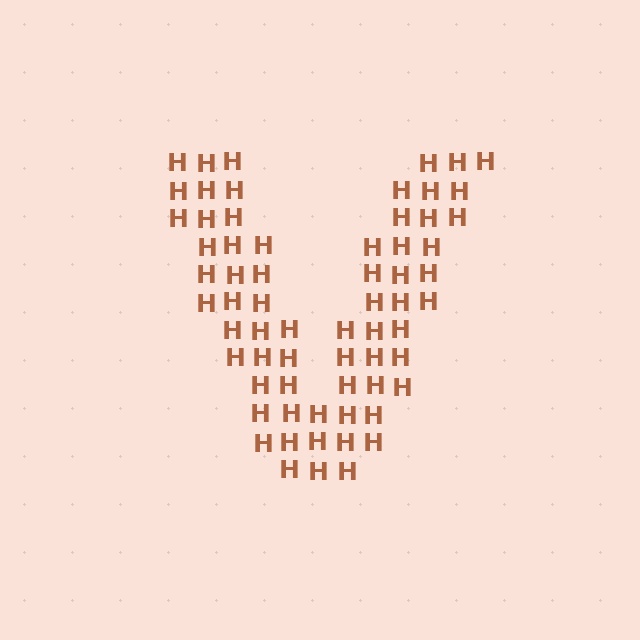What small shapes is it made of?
It is made of small letter H's.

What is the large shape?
The large shape is the letter V.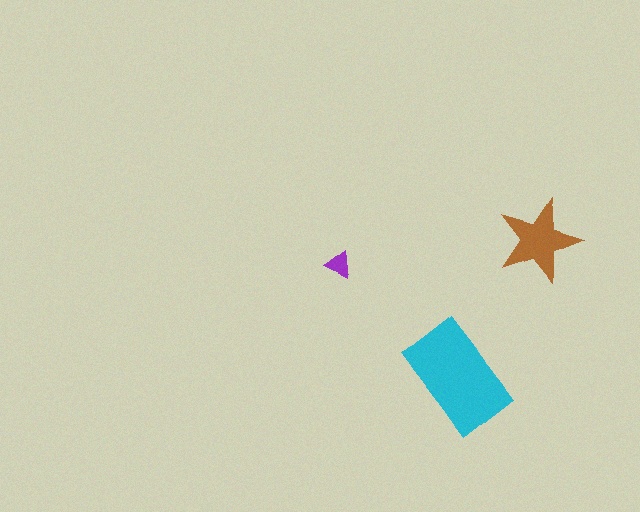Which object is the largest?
The cyan rectangle.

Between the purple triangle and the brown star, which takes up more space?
The brown star.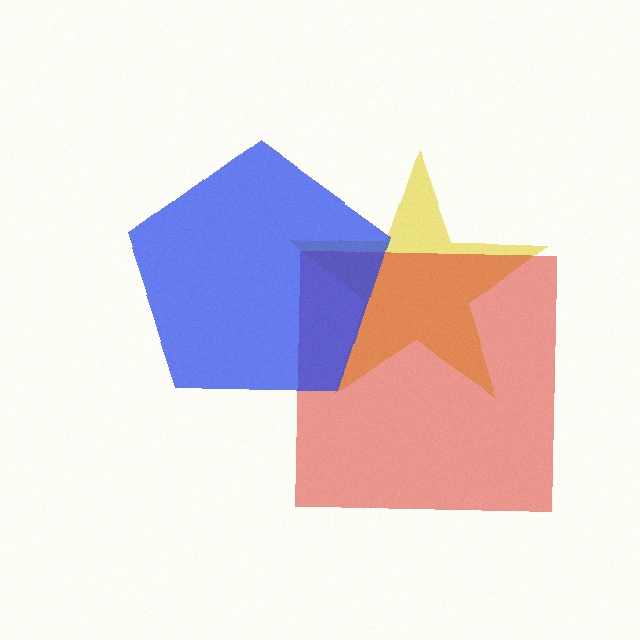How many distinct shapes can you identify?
There are 3 distinct shapes: a yellow star, a red square, a blue pentagon.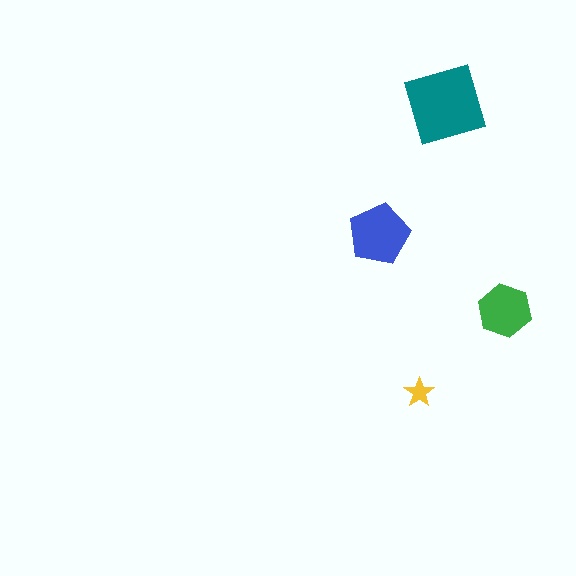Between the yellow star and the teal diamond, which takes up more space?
The teal diamond.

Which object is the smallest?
The yellow star.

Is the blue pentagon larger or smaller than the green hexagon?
Larger.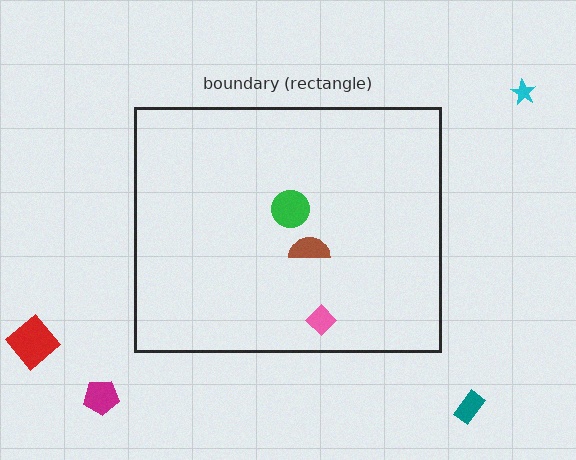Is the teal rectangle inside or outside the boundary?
Outside.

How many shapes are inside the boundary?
3 inside, 4 outside.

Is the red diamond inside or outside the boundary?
Outside.